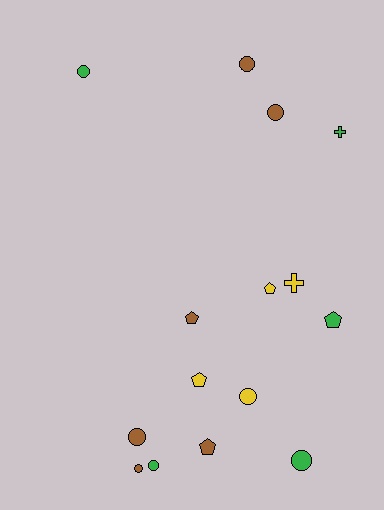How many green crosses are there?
There is 1 green cross.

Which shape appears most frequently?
Circle, with 8 objects.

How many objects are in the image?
There are 15 objects.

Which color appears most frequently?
Brown, with 6 objects.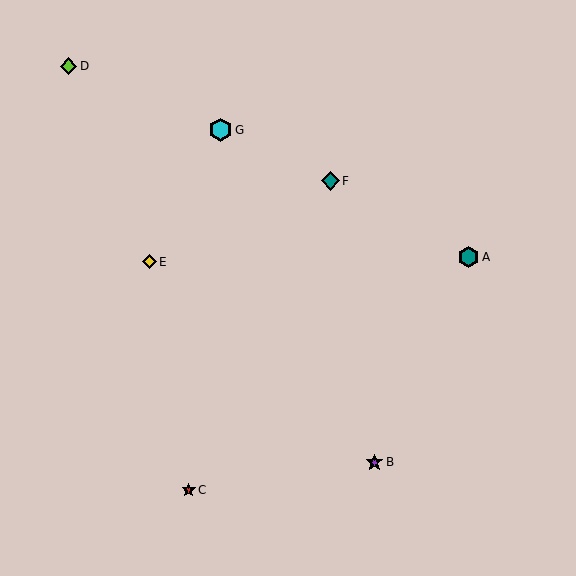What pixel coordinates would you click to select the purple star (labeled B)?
Click at (374, 462) to select the purple star B.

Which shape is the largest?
The cyan hexagon (labeled G) is the largest.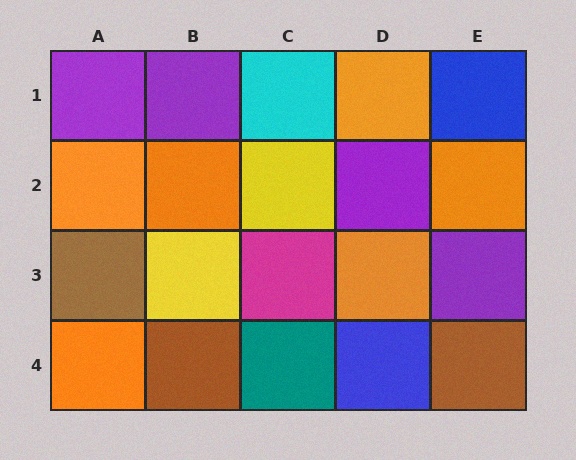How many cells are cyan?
1 cell is cyan.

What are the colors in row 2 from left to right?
Orange, orange, yellow, purple, orange.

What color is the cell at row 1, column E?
Blue.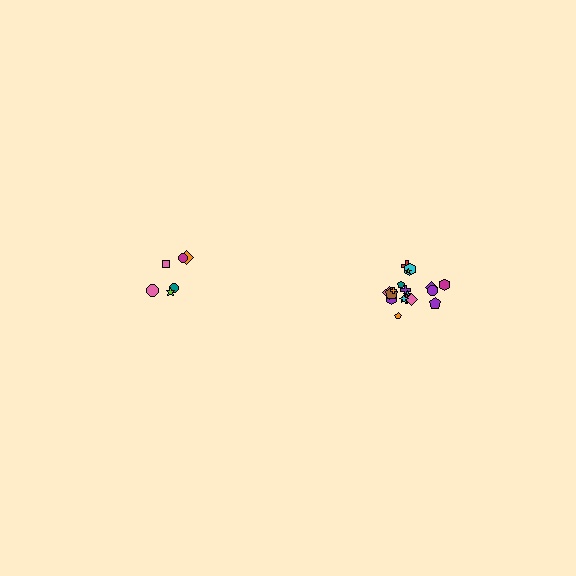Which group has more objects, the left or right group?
The right group.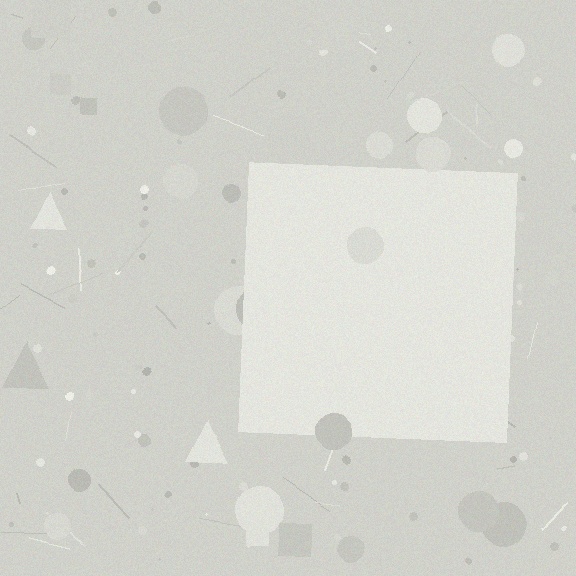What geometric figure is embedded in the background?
A square is embedded in the background.